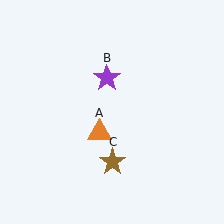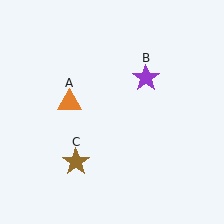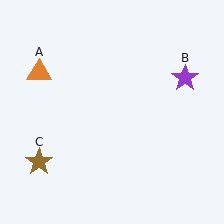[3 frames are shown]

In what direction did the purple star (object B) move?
The purple star (object B) moved right.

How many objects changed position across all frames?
3 objects changed position: orange triangle (object A), purple star (object B), brown star (object C).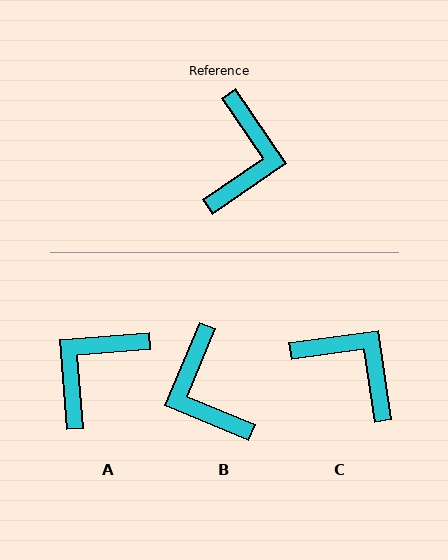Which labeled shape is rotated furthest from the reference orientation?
A, about 150 degrees away.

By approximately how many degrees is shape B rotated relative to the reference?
Approximately 147 degrees clockwise.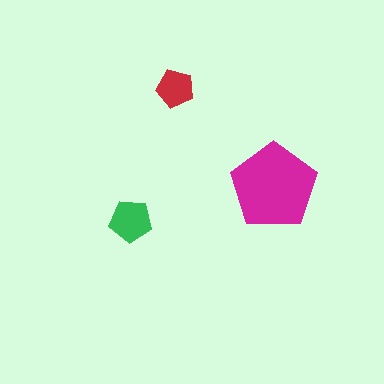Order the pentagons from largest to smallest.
the magenta one, the green one, the red one.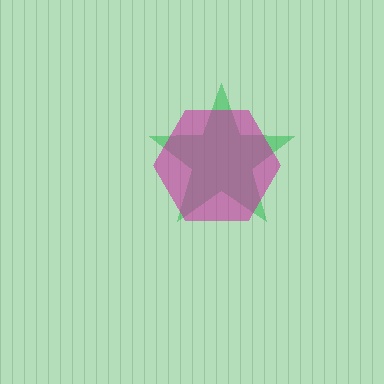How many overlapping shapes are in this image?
There are 2 overlapping shapes in the image.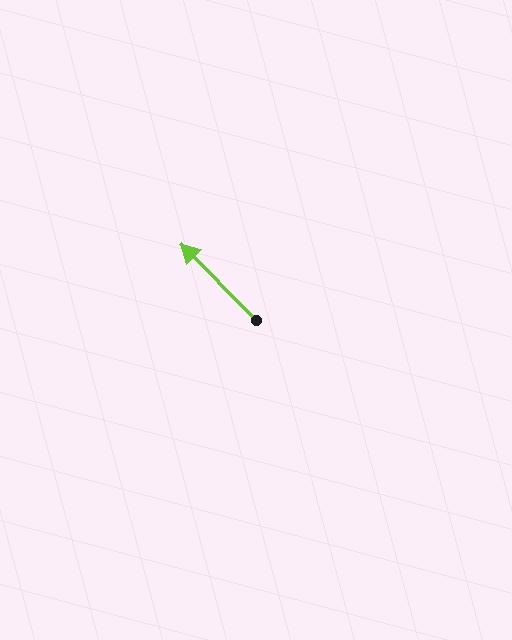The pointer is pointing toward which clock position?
Roughly 11 o'clock.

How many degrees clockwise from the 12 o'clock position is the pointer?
Approximately 316 degrees.